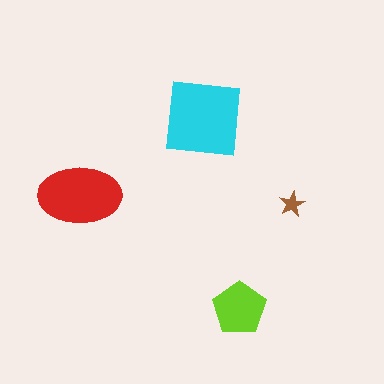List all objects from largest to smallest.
The cyan square, the red ellipse, the lime pentagon, the brown star.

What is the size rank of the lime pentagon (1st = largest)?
3rd.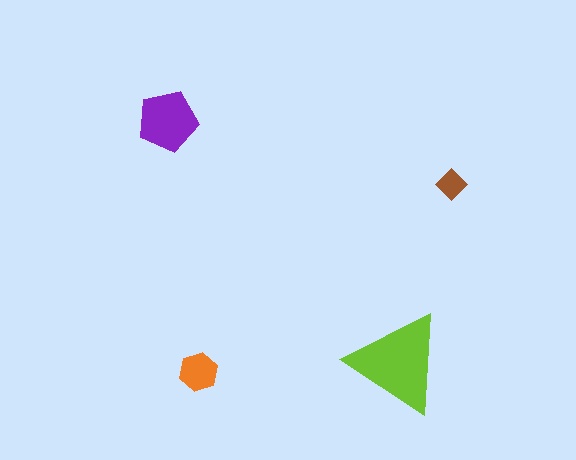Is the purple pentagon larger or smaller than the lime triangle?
Smaller.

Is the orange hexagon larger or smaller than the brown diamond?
Larger.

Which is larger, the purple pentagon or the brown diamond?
The purple pentagon.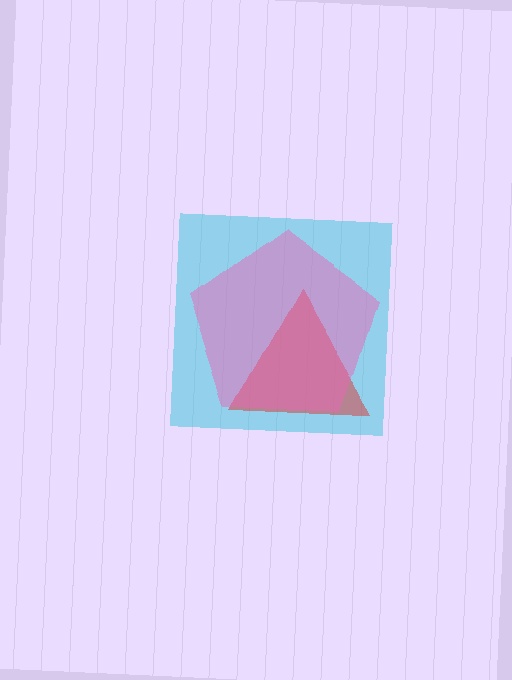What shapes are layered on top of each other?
The layered shapes are: a cyan square, a red triangle, a pink pentagon.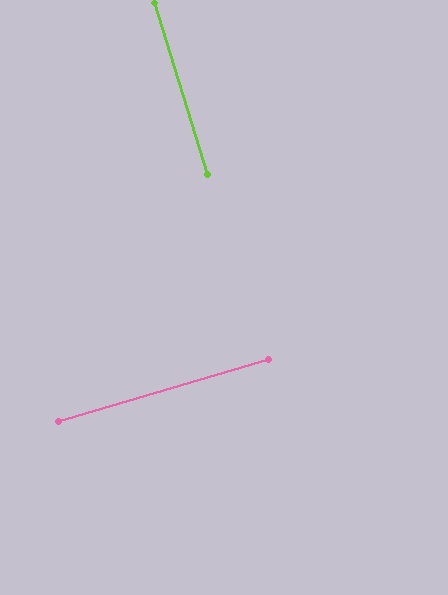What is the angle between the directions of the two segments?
Approximately 89 degrees.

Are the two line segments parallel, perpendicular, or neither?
Perpendicular — they meet at approximately 89°.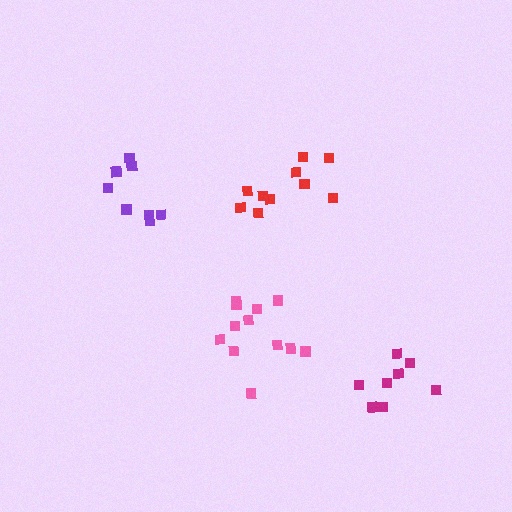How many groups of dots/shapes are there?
There are 4 groups.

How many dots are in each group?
Group 1: 9 dots, Group 2: 10 dots, Group 3: 12 dots, Group 4: 8 dots (39 total).